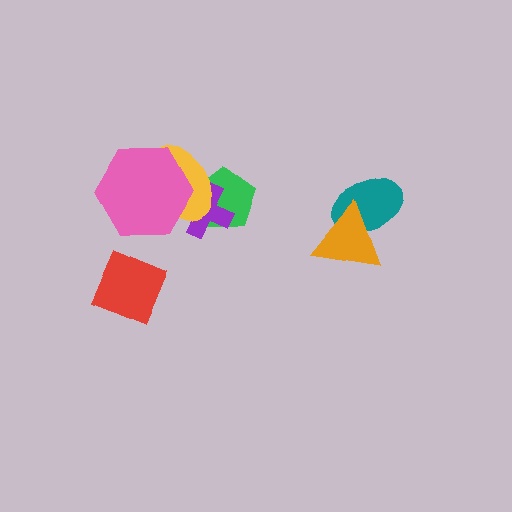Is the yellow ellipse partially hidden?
Yes, it is partially covered by another shape.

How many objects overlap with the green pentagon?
2 objects overlap with the green pentagon.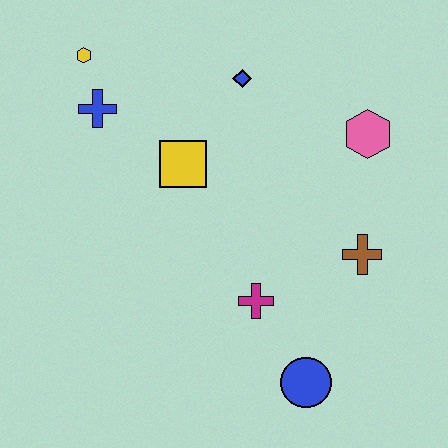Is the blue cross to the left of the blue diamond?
Yes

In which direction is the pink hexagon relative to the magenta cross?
The pink hexagon is above the magenta cross.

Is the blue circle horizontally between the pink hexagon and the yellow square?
Yes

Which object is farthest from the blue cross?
The blue circle is farthest from the blue cross.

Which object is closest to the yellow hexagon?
The blue cross is closest to the yellow hexagon.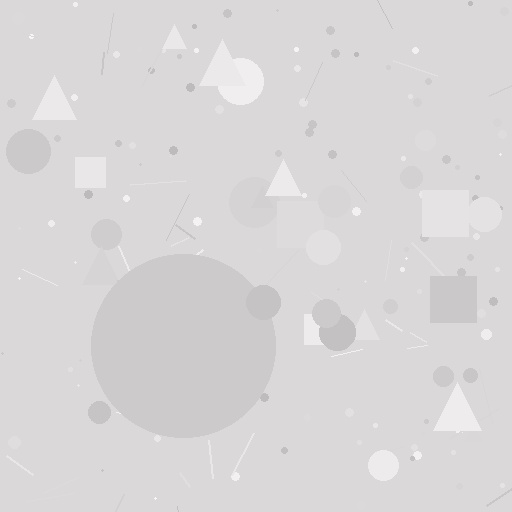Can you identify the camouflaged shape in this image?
The camouflaged shape is a circle.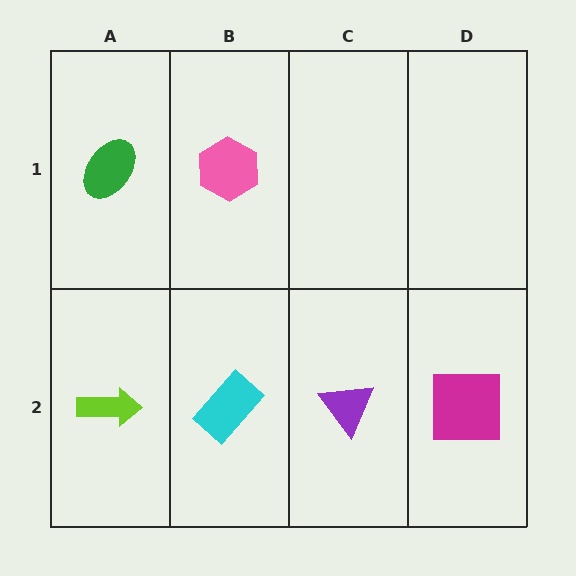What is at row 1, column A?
A green ellipse.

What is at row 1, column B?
A pink hexagon.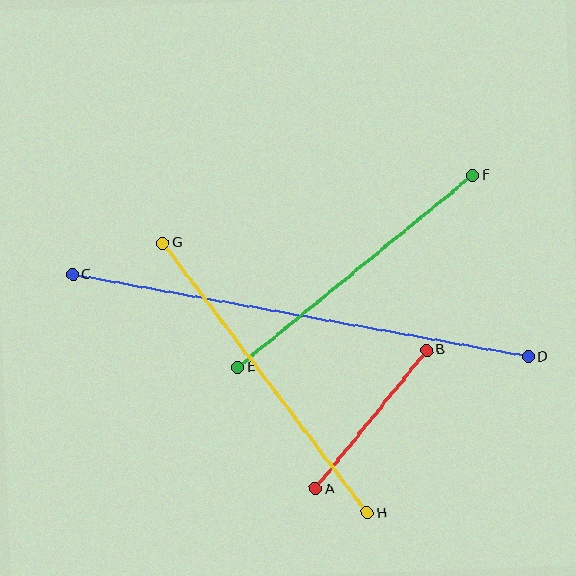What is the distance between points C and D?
The distance is approximately 463 pixels.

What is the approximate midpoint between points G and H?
The midpoint is at approximately (265, 378) pixels.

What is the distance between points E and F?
The distance is approximately 304 pixels.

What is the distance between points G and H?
The distance is approximately 338 pixels.